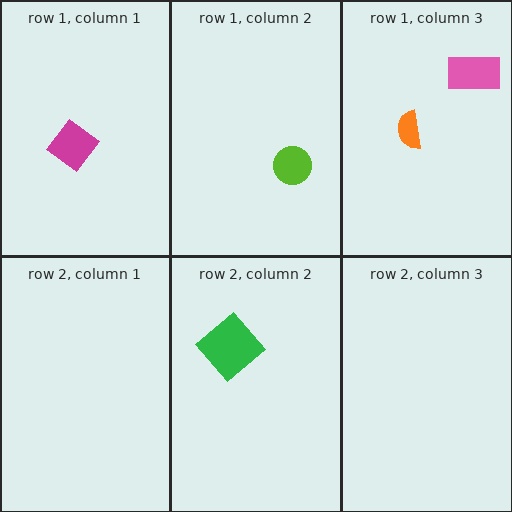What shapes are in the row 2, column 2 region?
The green diamond.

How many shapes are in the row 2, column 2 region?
1.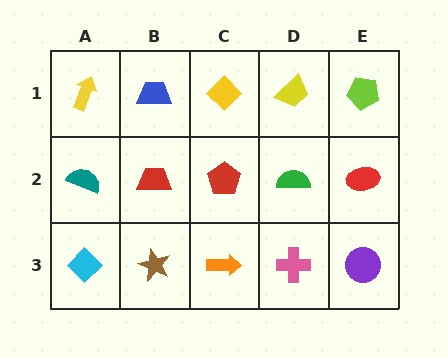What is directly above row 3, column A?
A teal semicircle.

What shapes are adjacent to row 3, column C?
A red pentagon (row 2, column C), a brown star (row 3, column B), a pink cross (row 3, column D).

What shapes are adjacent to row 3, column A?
A teal semicircle (row 2, column A), a brown star (row 3, column B).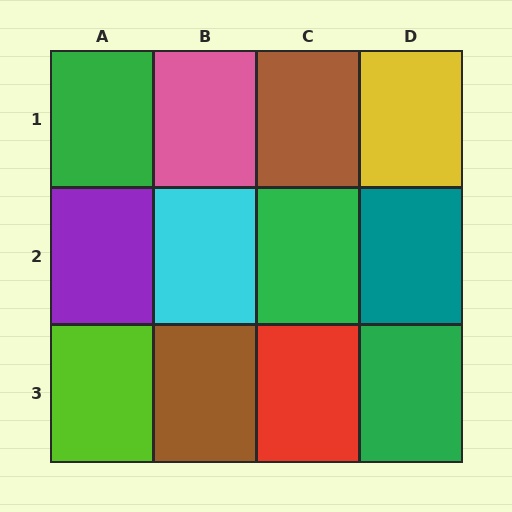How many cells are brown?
2 cells are brown.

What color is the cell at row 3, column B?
Brown.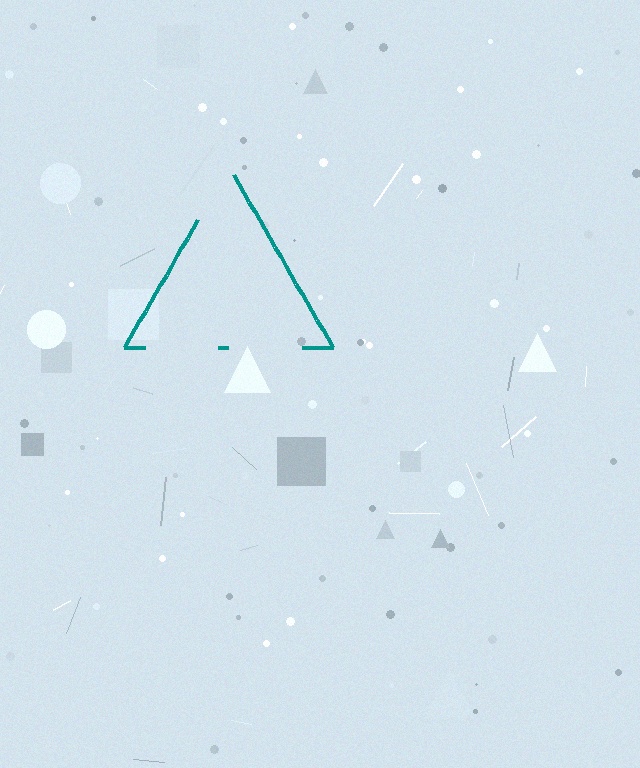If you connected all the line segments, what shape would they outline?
They would outline a triangle.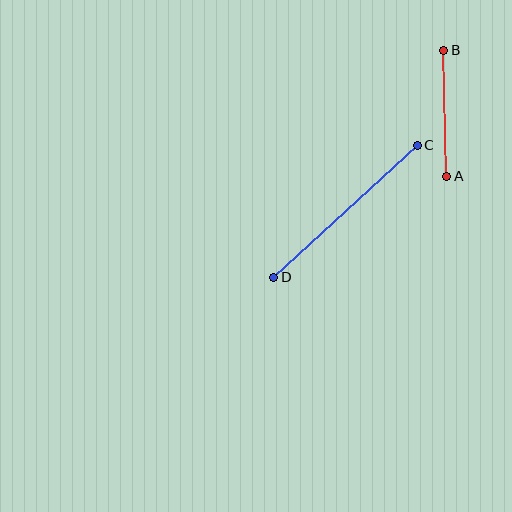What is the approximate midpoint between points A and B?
The midpoint is at approximately (445, 113) pixels.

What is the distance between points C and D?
The distance is approximately 195 pixels.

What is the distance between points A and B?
The distance is approximately 126 pixels.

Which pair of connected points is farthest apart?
Points C and D are farthest apart.